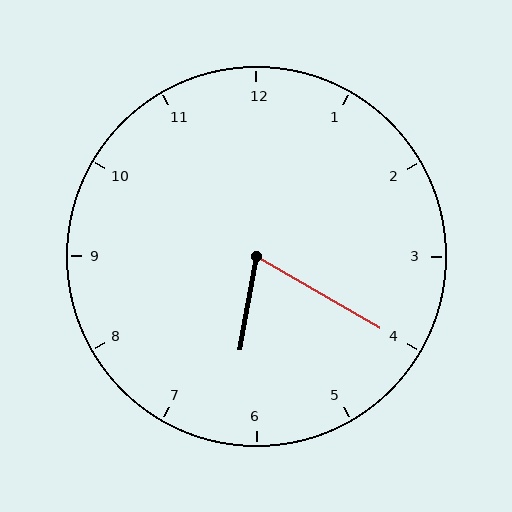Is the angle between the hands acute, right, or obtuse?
It is acute.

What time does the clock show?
6:20.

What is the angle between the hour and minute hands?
Approximately 70 degrees.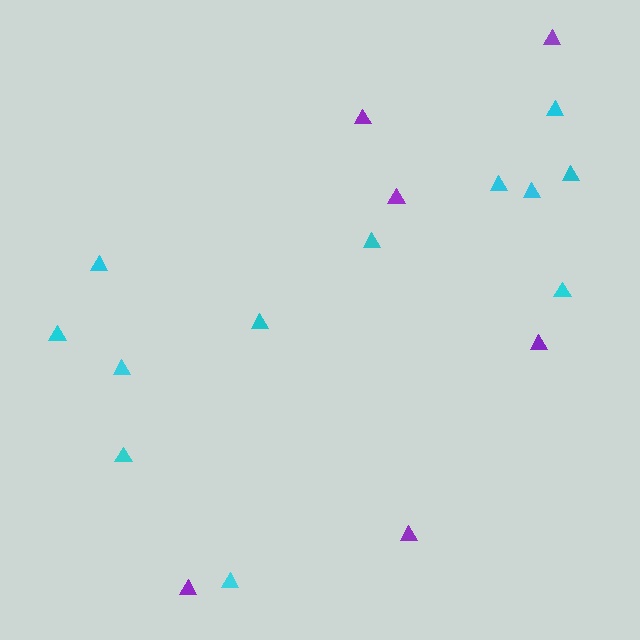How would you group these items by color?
There are 2 groups: one group of purple triangles (6) and one group of cyan triangles (12).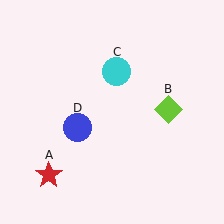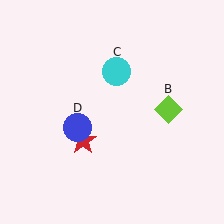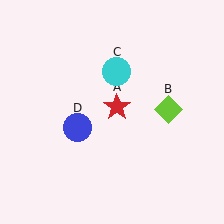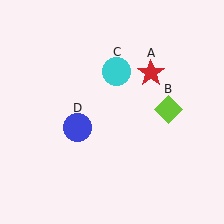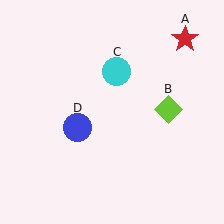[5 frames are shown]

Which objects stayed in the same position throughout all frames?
Lime diamond (object B) and cyan circle (object C) and blue circle (object D) remained stationary.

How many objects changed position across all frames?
1 object changed position: red star (object A).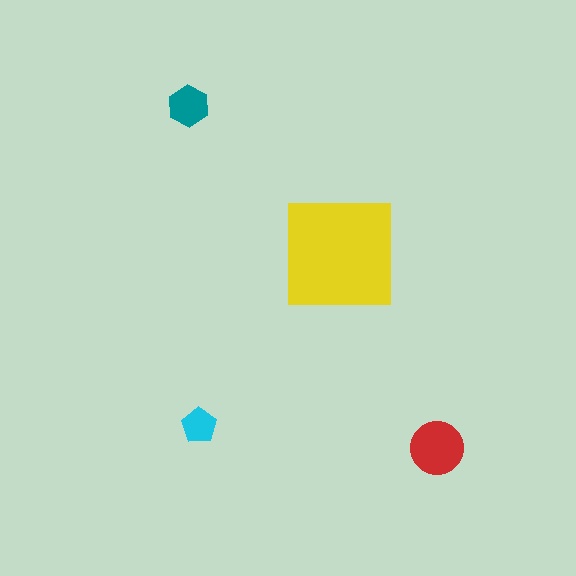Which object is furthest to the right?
The red circle is rightmost.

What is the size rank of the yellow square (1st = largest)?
1st.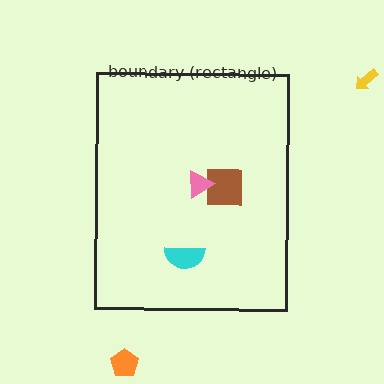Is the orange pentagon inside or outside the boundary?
Outside.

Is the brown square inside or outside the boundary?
Inside.